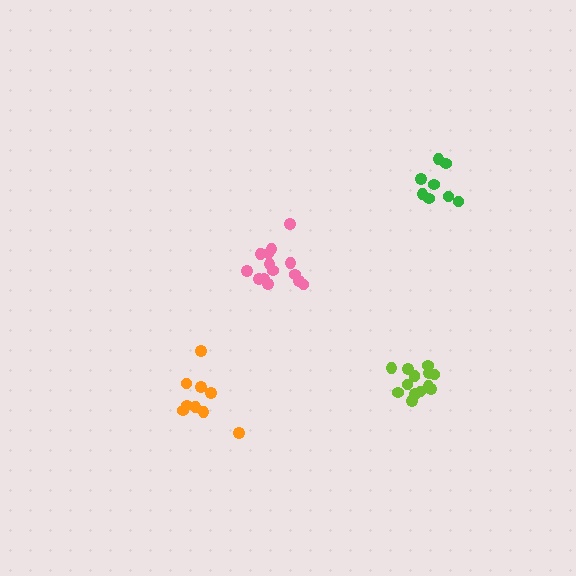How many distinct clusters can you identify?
There are 4 distinct clusters.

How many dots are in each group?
Group 1: 8 dots, Group 2: 14 dots, Group 3: 14 dots, Group 4: 9 dots (45 total).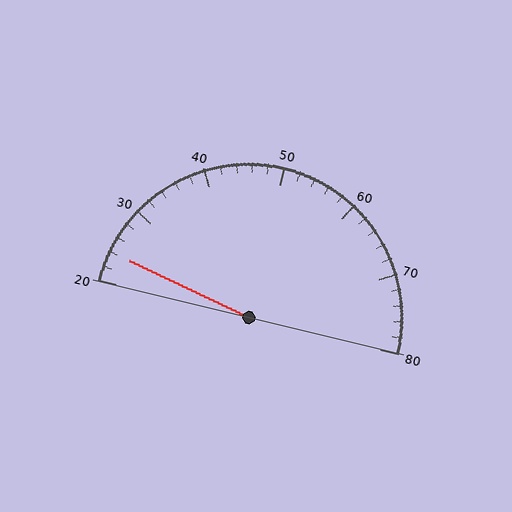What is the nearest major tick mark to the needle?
The nearest major tick mark is 20.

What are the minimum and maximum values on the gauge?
The gauge ranges from 20 to 80.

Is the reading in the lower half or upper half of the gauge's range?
The reading is in the lower half of the range (20 to 80).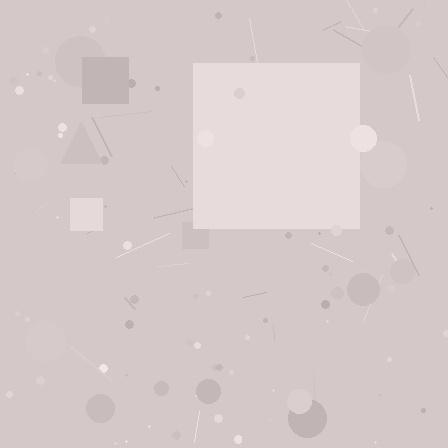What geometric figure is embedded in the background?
A square is embedded in the background.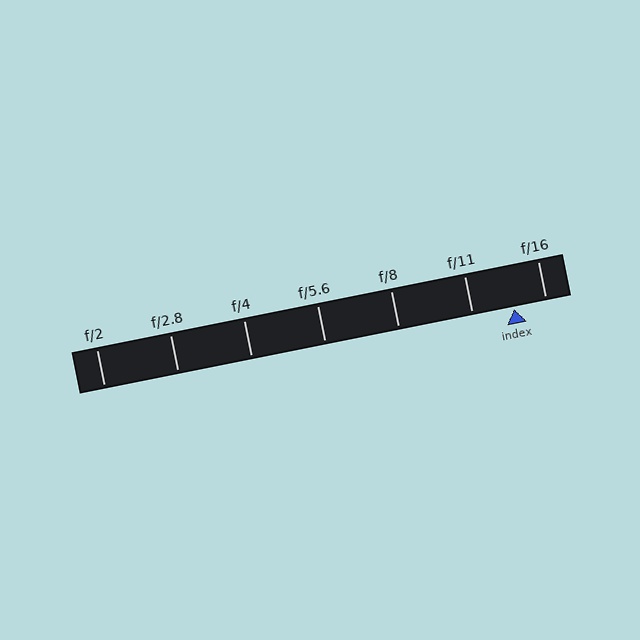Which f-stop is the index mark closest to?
The index mark is closest to f/16.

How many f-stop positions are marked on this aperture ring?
There are 7 f-stop positions marked.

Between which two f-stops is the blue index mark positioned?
The index mark is between f/11 and f/16.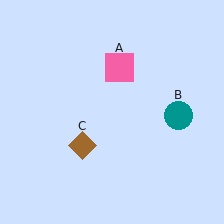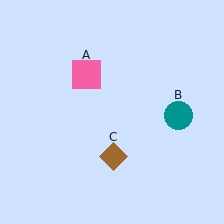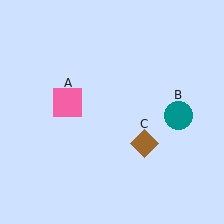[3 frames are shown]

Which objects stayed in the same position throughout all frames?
Teal circle (object B) remained stationary.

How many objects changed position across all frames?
2 objects changed position: pink square (object A), brown diamond (object C).